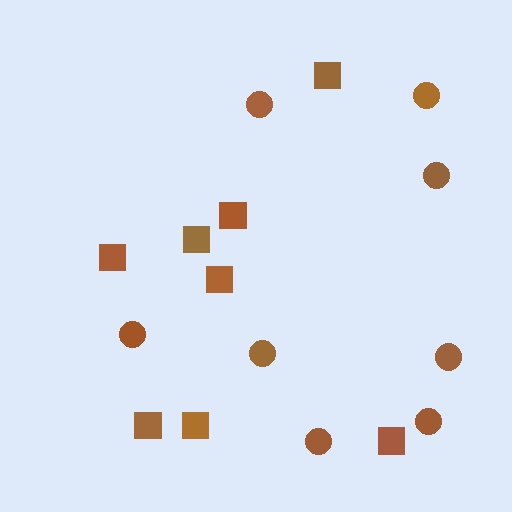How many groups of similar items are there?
There are 2 groups: one group of squares (8) and one group of circles (8).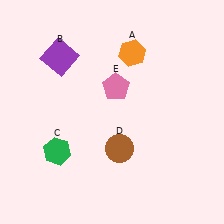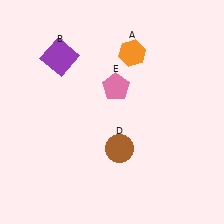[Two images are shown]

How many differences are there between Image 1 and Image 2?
There is 1 difference between the two images.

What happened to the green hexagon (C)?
The green hexagon (C) was removed in Image 2. It was in the bottom-left area of Image 1.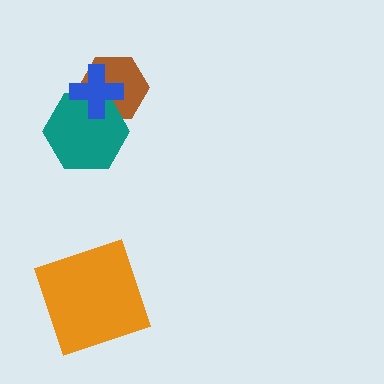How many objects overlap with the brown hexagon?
2 objects overlap with the brown hexagon.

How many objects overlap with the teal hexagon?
2 objects overlap with the teal hexagon.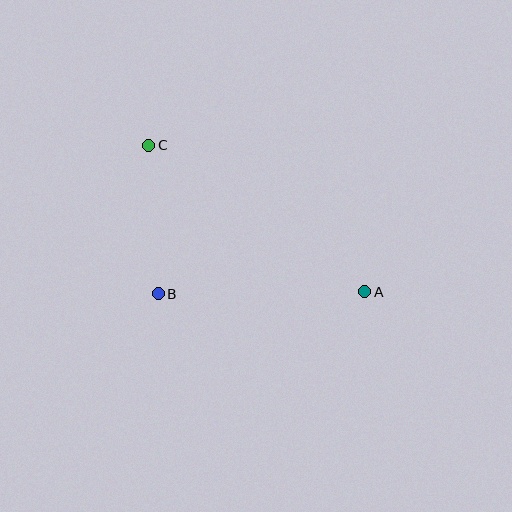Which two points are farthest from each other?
Points A and C are farthest from each other.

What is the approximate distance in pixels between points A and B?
The distance between A and B is approximately 207 pixels.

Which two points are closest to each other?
Points B and C are closest to each other.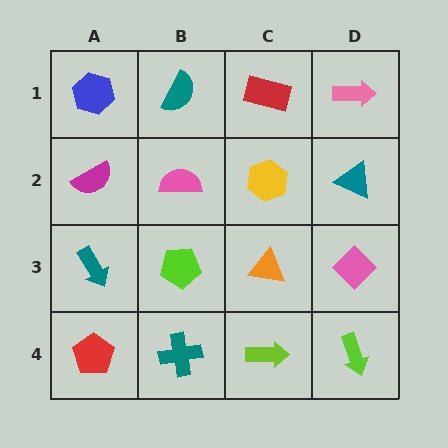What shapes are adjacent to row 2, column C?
A red rectangle (row 1, column C), an orange triangle (row 3, column C), a pink semicircle (row 2, column B), a teal triangle (row 2, column D).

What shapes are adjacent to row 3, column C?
A yellow hexagon (row 2, column C), a lime arrow (row 4, column C), a lime pentagon (row 3, column B), a pink diamond (row 3, column D).